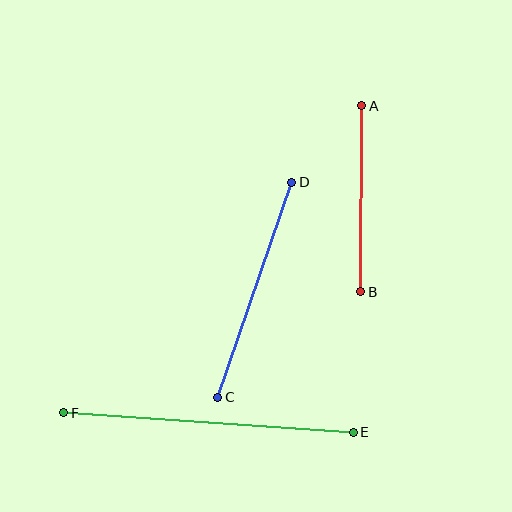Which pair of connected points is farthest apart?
Points E and F are farthest apart.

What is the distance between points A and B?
The distance is approximately 186 pixels.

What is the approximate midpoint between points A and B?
The midpoint is at approximately (361, 199) pixels.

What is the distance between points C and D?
The distance is approximately 227 pixels.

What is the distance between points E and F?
The distance is approximately 290 pixels.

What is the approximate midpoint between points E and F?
The midpoint is at approximately (209, 422) pixels.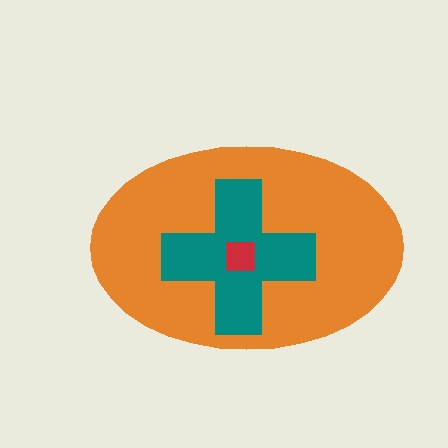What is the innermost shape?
The red square.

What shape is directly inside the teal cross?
The red square.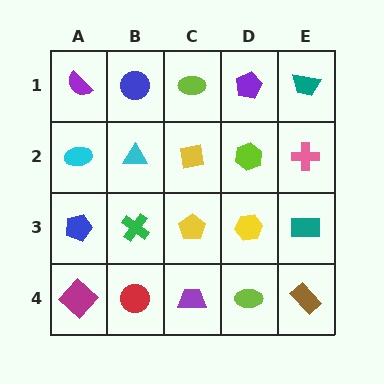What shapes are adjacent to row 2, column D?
A purple pentagon (row 1, column D), a yellow hexagon (row 3, column D), a yellow square (row 2, column C), a pink cross (row 2, column E).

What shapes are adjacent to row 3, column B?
A cyan triangle (row 2, column B), a red circle (row 4, column B), a blue pentagon (row 3, column A), a yellow pentagon (row 3, column C).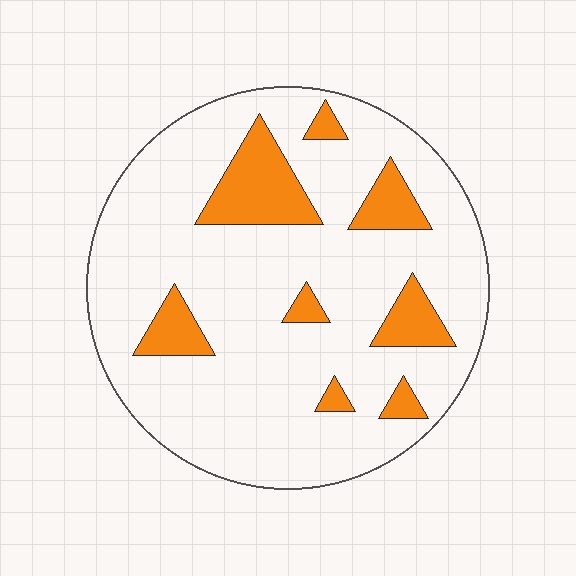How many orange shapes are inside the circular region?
8.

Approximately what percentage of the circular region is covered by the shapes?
Approximately 15%.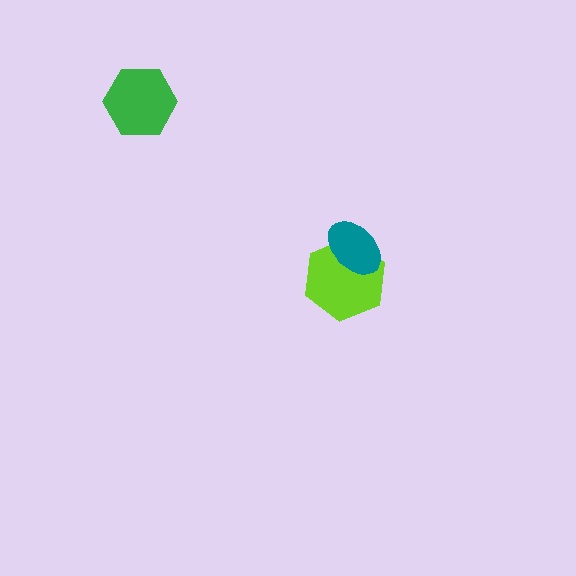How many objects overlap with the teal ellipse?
1 object overlaps with the teal ellipse.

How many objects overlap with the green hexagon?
0 objects overlap with the green hexagon.